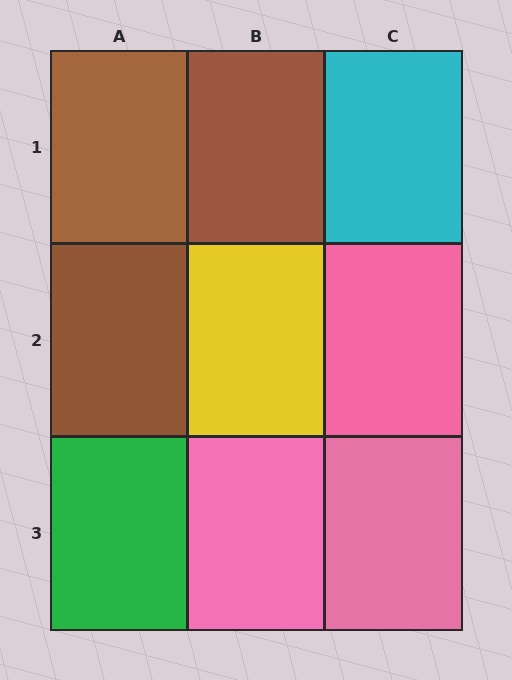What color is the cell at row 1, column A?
Brown.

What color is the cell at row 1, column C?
Cyan.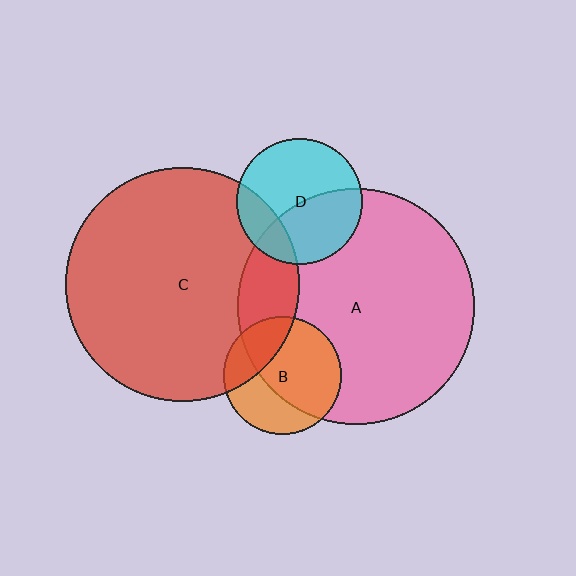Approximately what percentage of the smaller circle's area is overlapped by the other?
Approximately 20%.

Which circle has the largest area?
Circle A (pink).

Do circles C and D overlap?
Yes.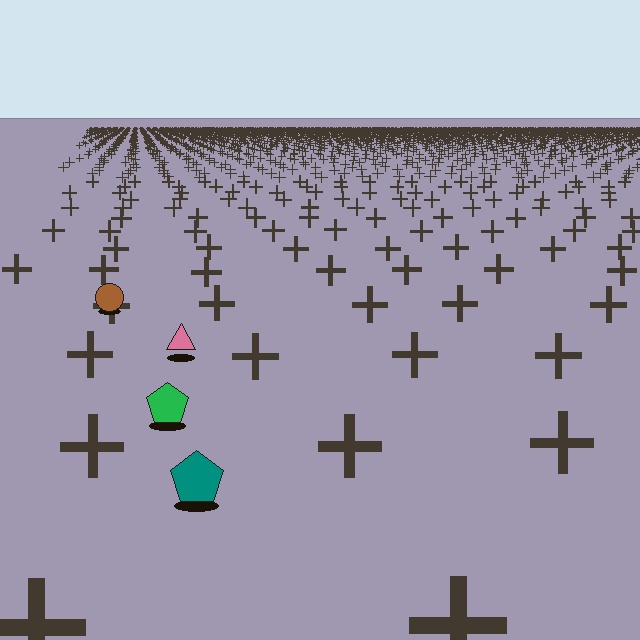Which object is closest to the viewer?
The teal pentagon is closest. The texture marks near it are larger and more spread out.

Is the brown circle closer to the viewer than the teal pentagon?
No. The teal pentagon is closer — you can tell from the texture gradient: the ground texture is coarser near it.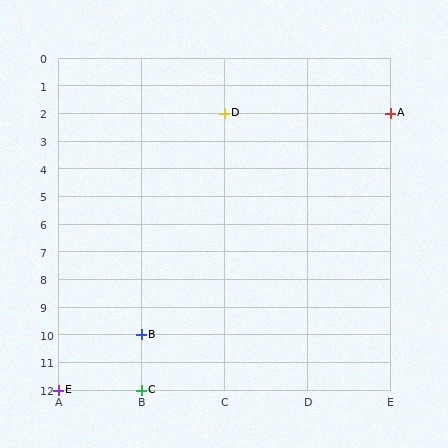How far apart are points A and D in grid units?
Points A and D are 2 columns apart.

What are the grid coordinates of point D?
Point D is at grid coordinates (C, 2).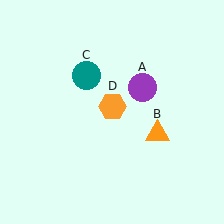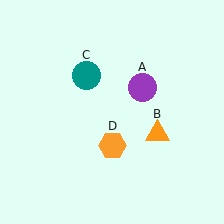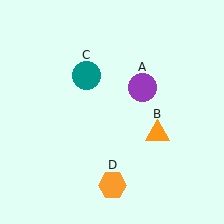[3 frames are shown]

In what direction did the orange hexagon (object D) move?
The orange hexagon (object D) moved down.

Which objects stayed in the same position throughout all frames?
Purple circle (object A) and orange triangle (object B) and teal circle (object C) remained stationary.